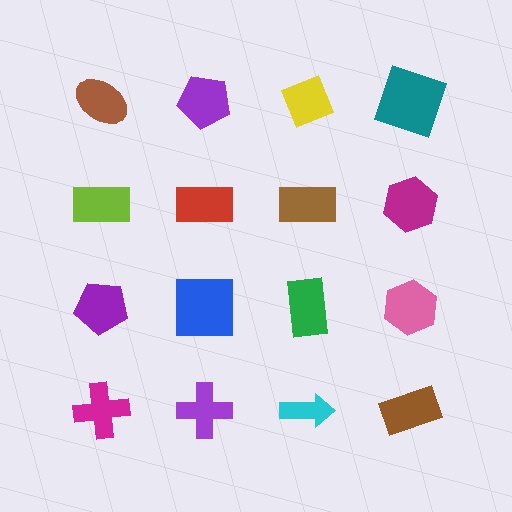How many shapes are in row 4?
4 shapes.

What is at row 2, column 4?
A magenta hexagon.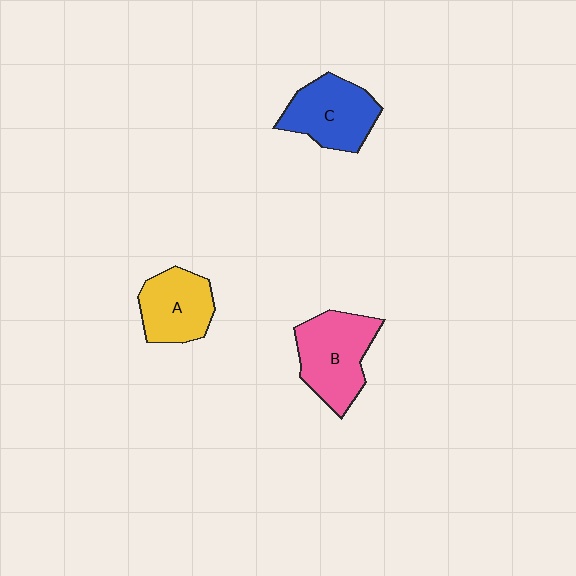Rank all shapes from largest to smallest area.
From largest to smallest: B (pink), C (blue), A (yellow).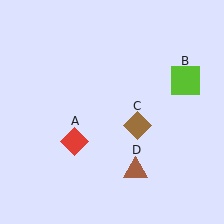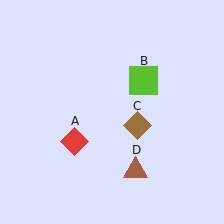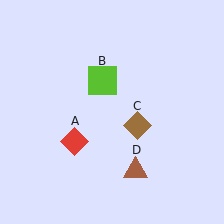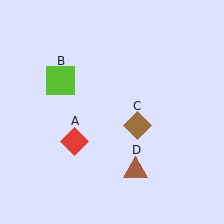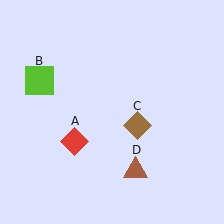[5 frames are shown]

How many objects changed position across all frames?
1 object changed position: lime square (object B).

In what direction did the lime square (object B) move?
The lime square (object B) moved left.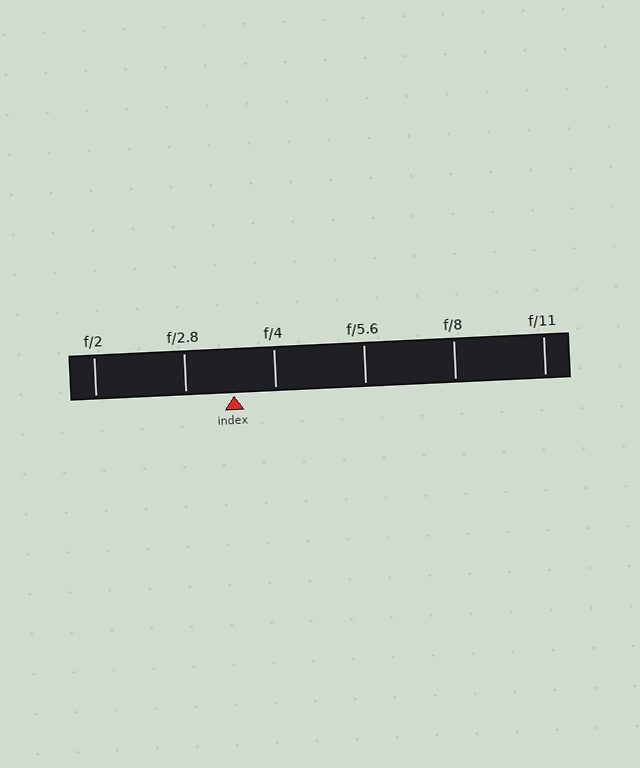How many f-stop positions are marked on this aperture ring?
There are 6 f-stop positions marked.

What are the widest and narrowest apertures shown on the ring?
The widest aperture shown is f/2 and the narrowest is f/11.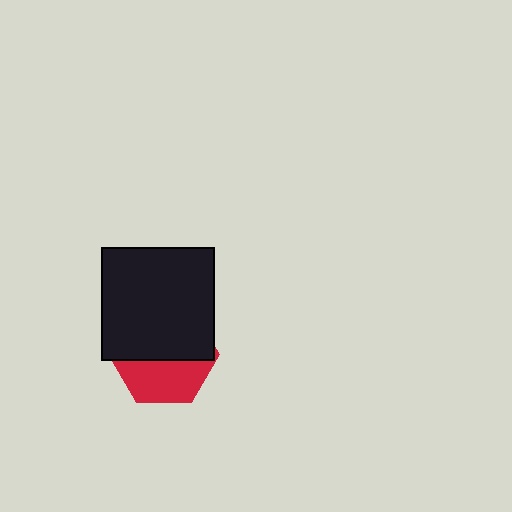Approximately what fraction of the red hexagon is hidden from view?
Roughly 58% of the red hexagon is hidden behind the black square.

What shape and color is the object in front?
The object in front is a black square.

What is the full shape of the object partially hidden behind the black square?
The partially hidden object is a red hexagon.